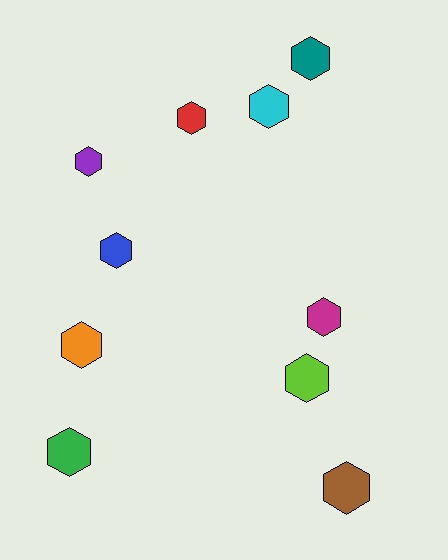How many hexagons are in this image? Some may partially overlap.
There are 10 hexagons.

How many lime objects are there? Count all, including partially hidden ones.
There is 1 lime object.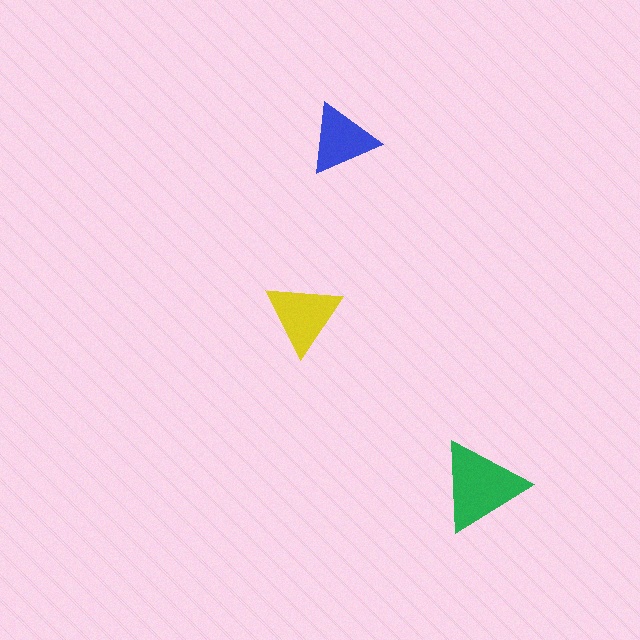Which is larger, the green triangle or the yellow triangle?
The green one.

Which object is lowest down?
The green triangle is bottommost.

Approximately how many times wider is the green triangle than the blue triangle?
About 1.5 times wider.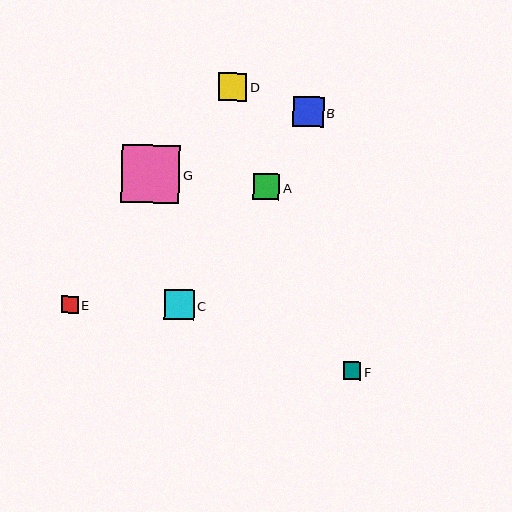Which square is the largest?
Square G is the largest with a size of approximately 58 pixels.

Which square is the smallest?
Square E is the smallest with a size of approximately 17 pixels.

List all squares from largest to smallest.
From largest to smallest: G, B, C, D, A, F, E.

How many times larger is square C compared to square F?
Square C is approximately 1.7 times the size of square F.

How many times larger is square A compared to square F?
Square A is approximately 1.5 times the size of square F.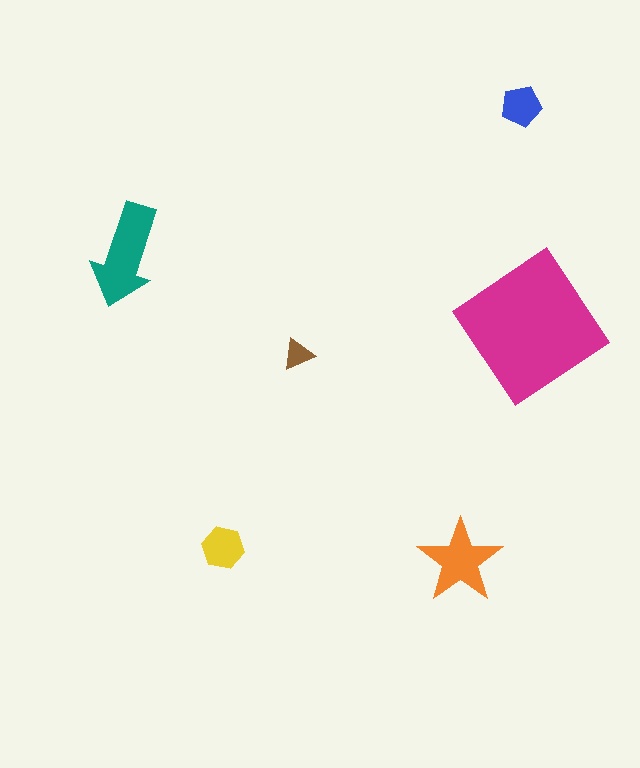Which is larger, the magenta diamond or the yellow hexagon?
The magenta diamond.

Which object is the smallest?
The brown triangle.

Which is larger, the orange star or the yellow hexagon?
The orange star.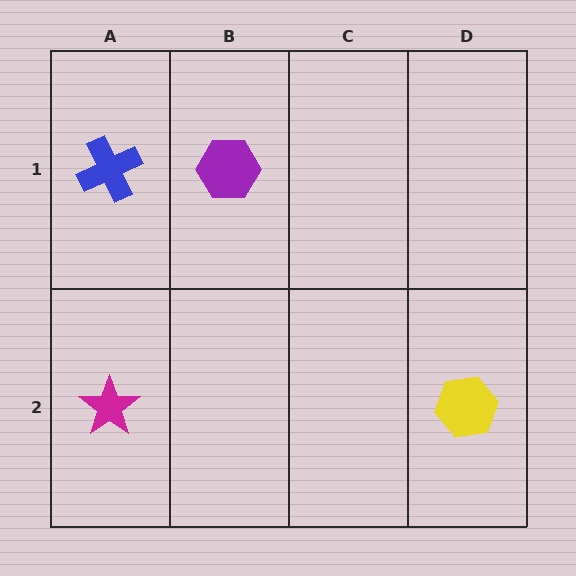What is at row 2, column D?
A yellow hexagon.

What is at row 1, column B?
A purple hexagon.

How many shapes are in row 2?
2 shapes.